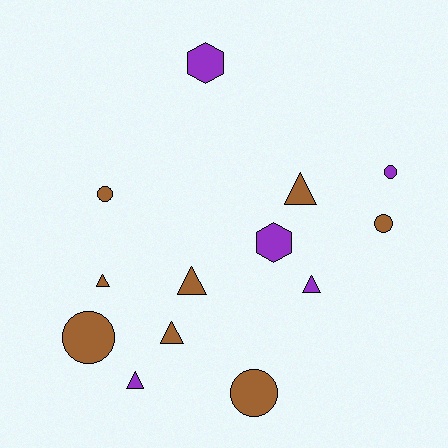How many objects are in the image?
There are 13 objects.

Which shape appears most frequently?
Triangle, with 6 objects.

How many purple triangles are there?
There are 2 purple triangles.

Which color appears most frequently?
Brown, with 8 objects.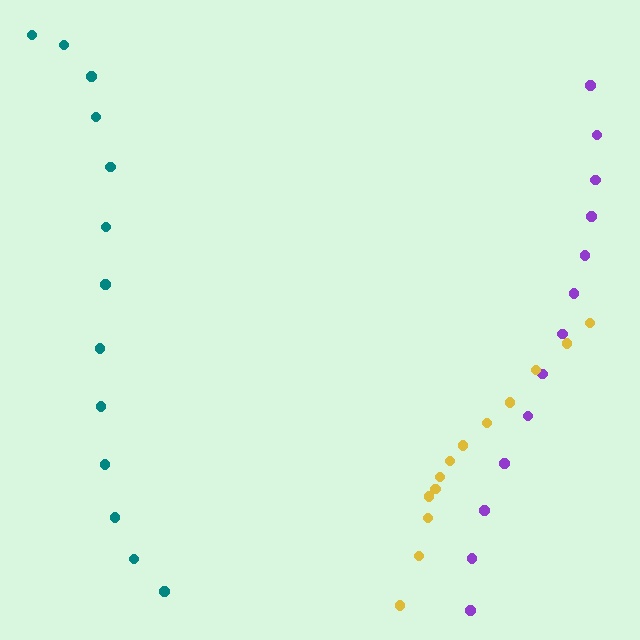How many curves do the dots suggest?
There are 3 distinct paths.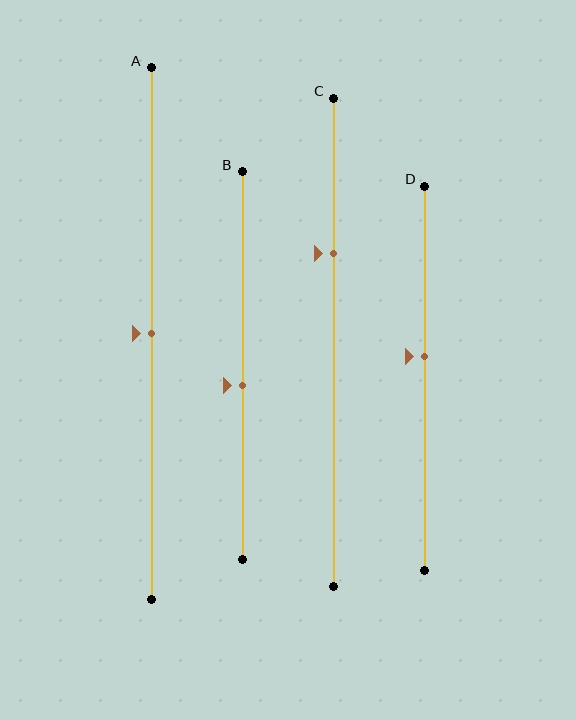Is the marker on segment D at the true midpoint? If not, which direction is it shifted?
No, the marker on segment D is shifted upward by about 6% of the segment length.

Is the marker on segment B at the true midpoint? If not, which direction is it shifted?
No, the marker on segment B is shifted downward by about 5% of the segment length.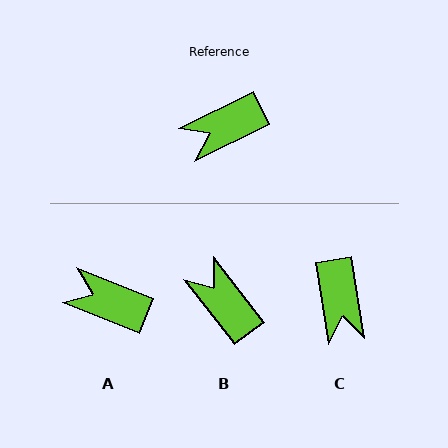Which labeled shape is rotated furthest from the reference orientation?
B, about 79 degrees away.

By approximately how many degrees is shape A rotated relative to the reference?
Approximately 48 degrees clockwise.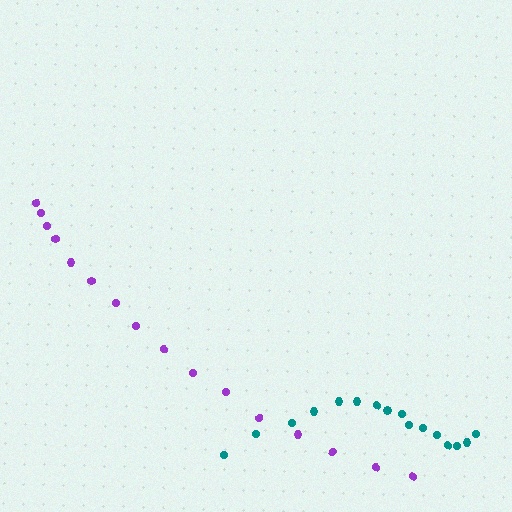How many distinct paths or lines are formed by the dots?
There are 2 distinct paths.